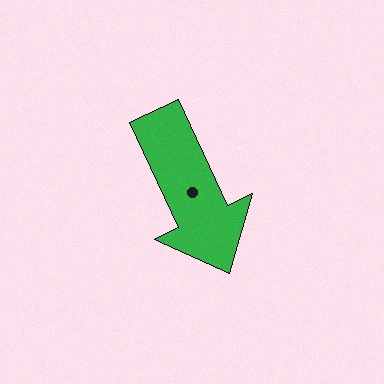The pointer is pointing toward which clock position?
Roughly 5 o'clock.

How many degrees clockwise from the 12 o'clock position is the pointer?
Approximately 155 degrees.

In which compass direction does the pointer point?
Southeast.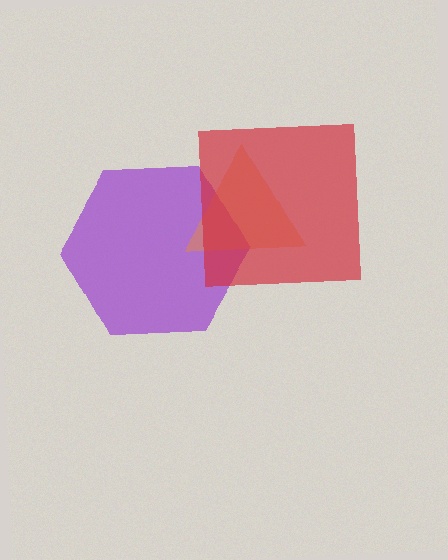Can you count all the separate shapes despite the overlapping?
Yes, there are 3 separate shapes.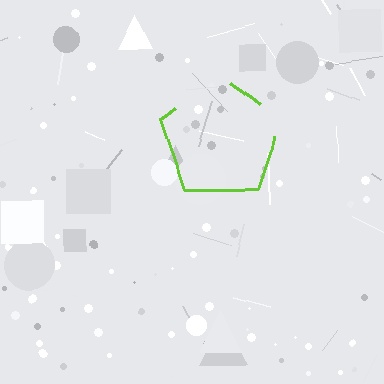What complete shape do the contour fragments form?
The contour fragments form a pentagon.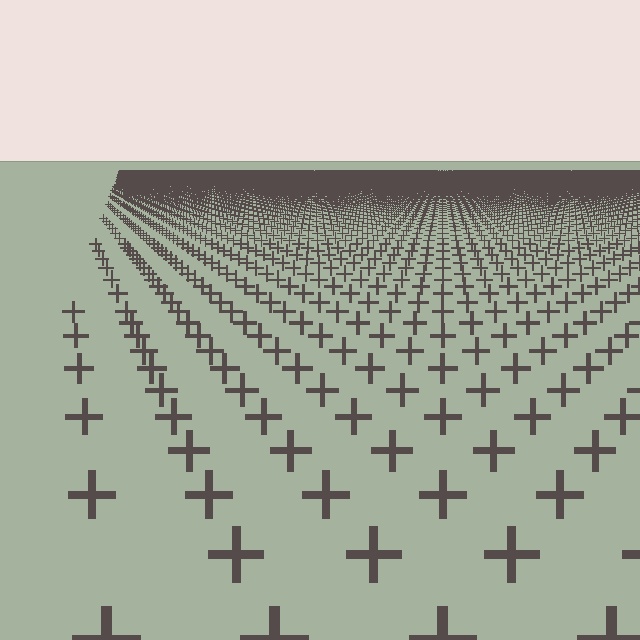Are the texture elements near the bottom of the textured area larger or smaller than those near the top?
Larger. Near the bottom, elements are closer to the viewer and appear at a bigger on-screen size.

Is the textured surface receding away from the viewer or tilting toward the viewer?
The surface is receding away from the viewer. Texture elements get smaller and denser toward the top.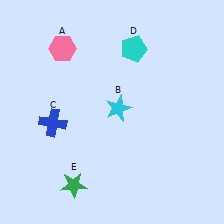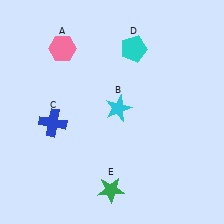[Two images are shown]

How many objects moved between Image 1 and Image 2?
1 object moved between the two images.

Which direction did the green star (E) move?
The green star (E) moved right.